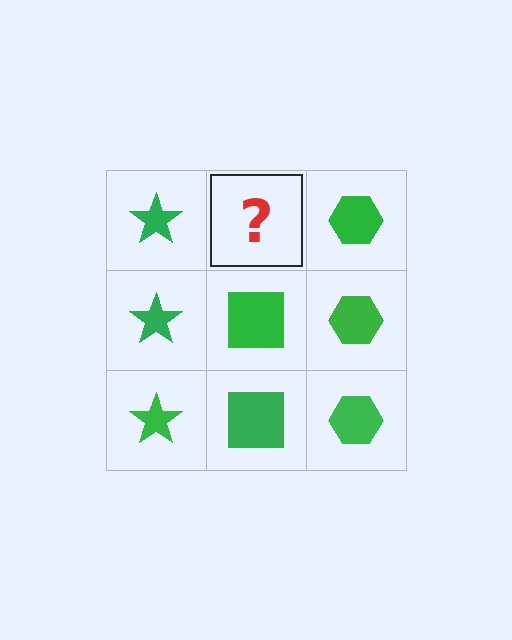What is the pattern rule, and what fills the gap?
The rule is that each column has a consistent shape. The gap should be filled with a green square.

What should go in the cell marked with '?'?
The missing cell should contain a green square.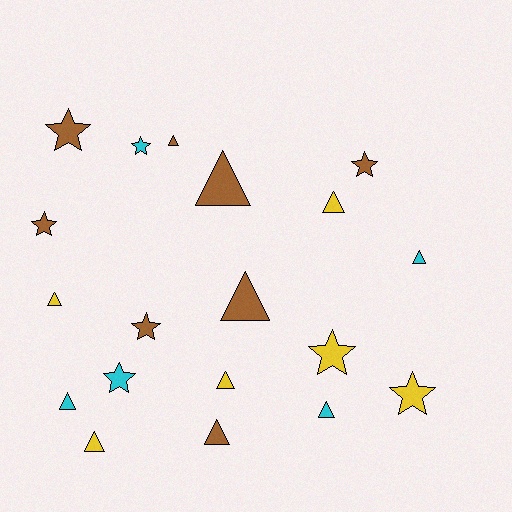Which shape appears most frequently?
Triangle, with 11 objects.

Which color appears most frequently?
Brown, with 8 objects.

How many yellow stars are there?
There are 2 yellow stars.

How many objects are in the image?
There are 19 objects.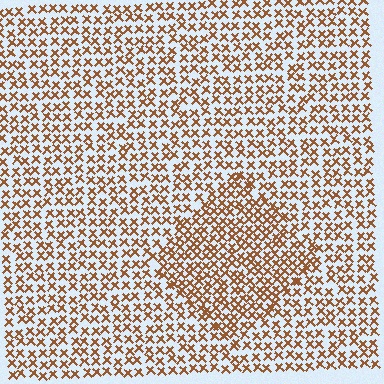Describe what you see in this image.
The image contains small brown elements arranged at two different densities. A diamond-shaped region is visible where the elements are more densely packed than the surrounding area.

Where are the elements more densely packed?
The elements are more densely packed inside the diamond boundary.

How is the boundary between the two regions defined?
The boundary is defined by a change in element density (approximately 1.5x ratio). All elements are the same color, size, and shape.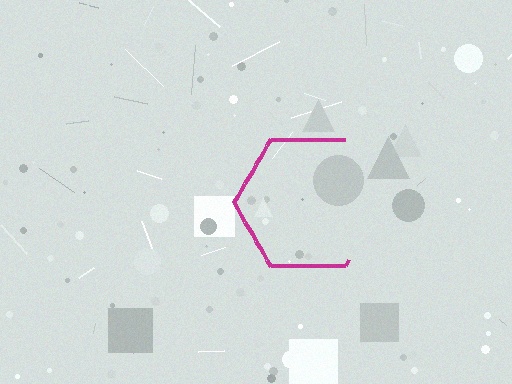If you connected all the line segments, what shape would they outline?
They would outline a hexagon.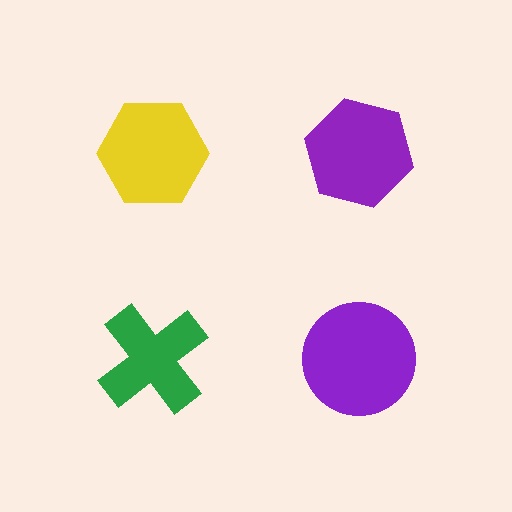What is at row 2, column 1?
A green cross.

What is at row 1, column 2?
A purple hexagon.